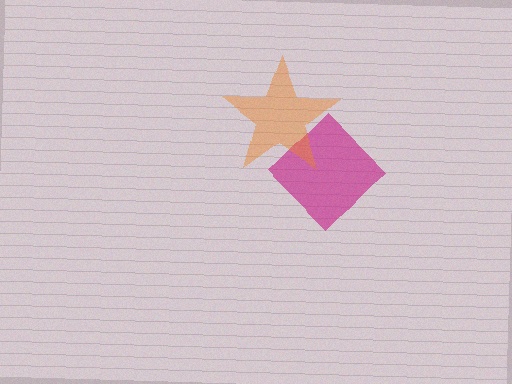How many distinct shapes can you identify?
There are 2 distinct shapes: a magenta diamond, an orange star.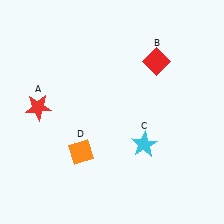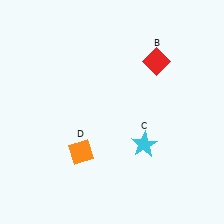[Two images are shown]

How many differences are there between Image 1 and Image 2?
There is 1 difference between the two images.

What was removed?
The red star (A) was removed in Image 2.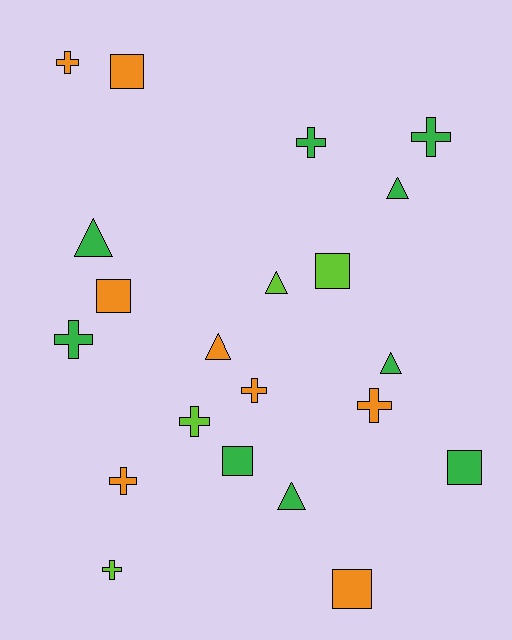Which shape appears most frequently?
Cross, with 9 objects.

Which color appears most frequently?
Green, with 9 objects.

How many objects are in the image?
There are 21 objects.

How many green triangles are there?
There are 4 green triangles.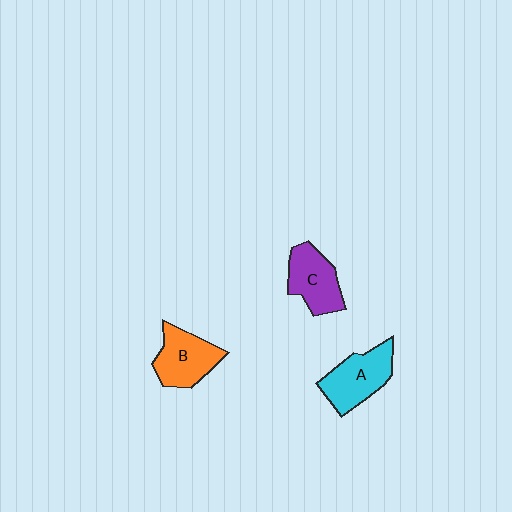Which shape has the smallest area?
Shape C (purple).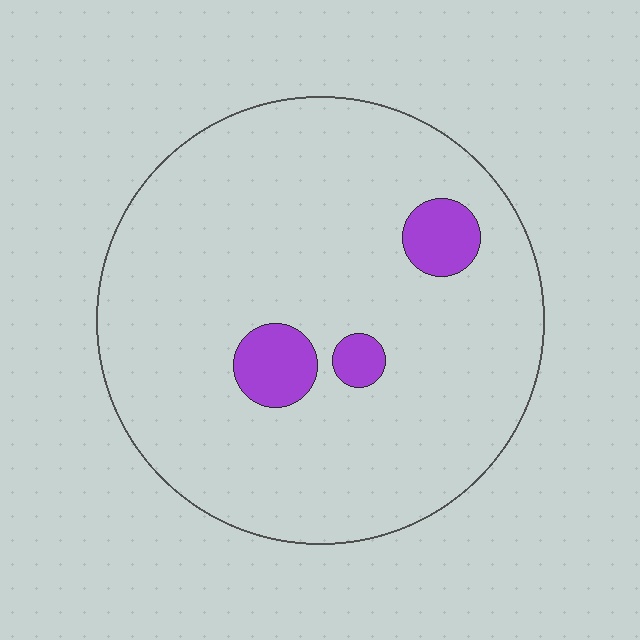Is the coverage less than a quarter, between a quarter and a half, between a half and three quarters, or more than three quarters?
Less than a quarter.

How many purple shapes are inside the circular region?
3.